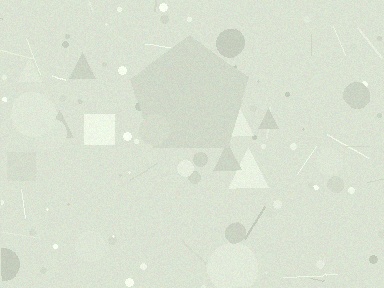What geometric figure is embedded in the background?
A pentagon is embedded in the background.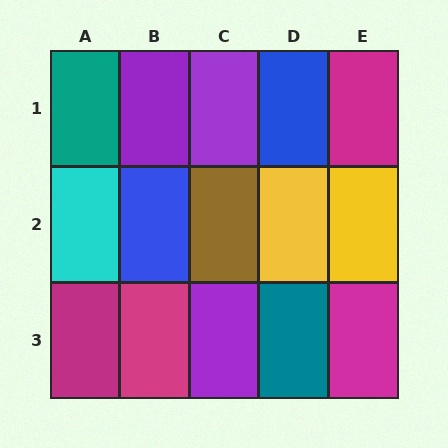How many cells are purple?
3 cells are purple.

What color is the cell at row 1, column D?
Blue.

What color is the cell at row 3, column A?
Magenta.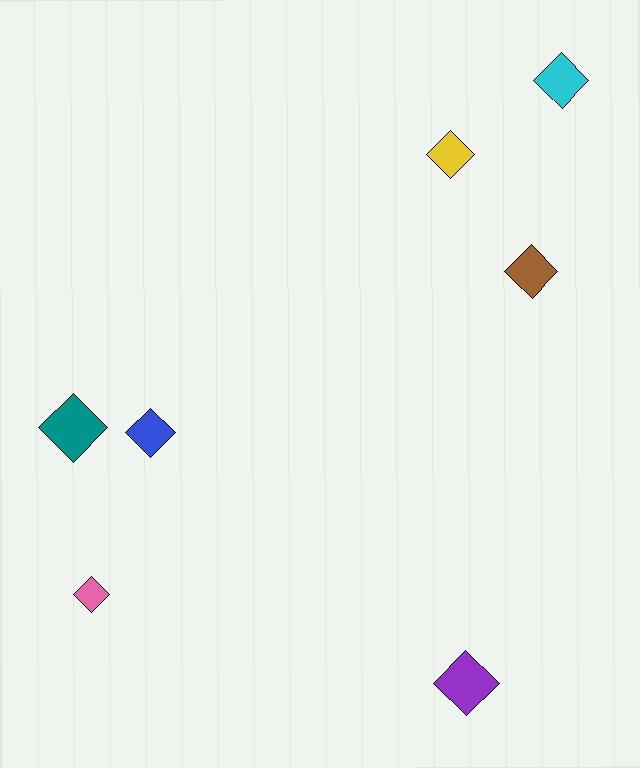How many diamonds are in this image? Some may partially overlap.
There are 7 diamonds.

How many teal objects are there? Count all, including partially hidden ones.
There is 1 teal object.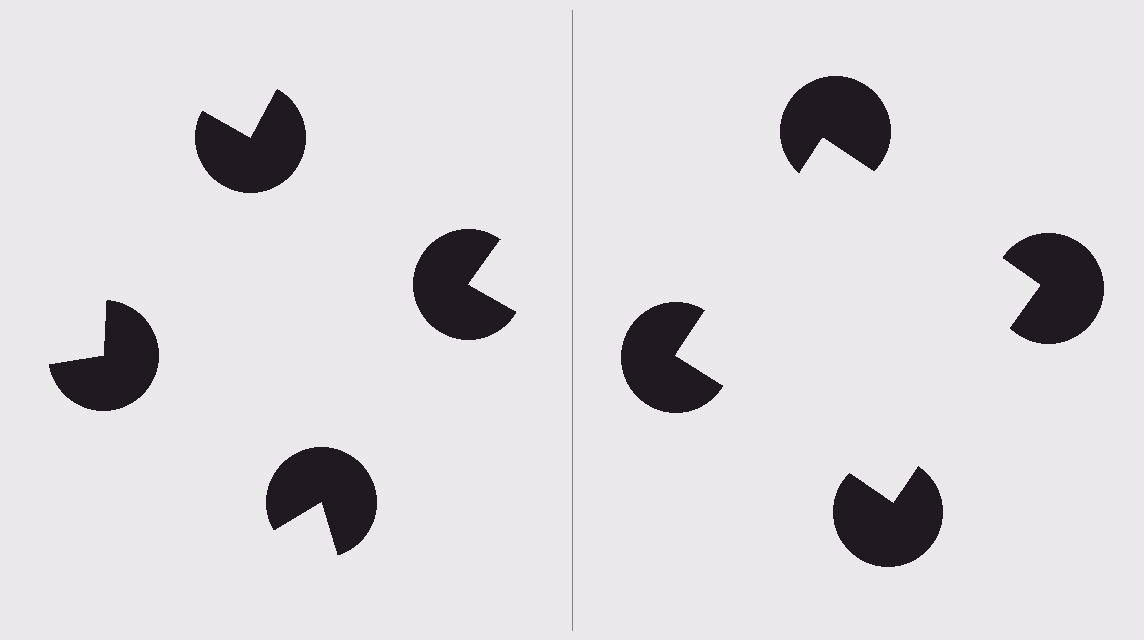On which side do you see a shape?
An illusory square appears on the right side. On the left side the wedge cuts are rotated, so no coherent shape forms.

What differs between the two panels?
The pac-man discs are positioned identically on both sides; only the wedge orientations differ. On the right they align to a square; on the left they are misaligned.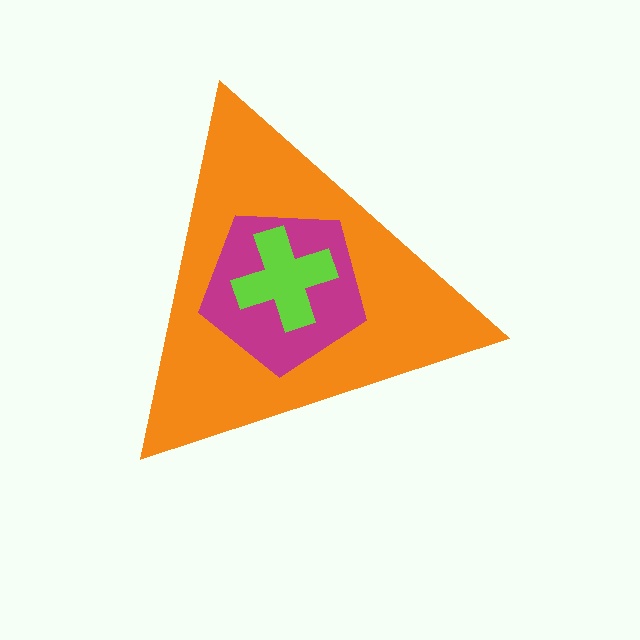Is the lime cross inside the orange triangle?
Yes.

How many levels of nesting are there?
3.